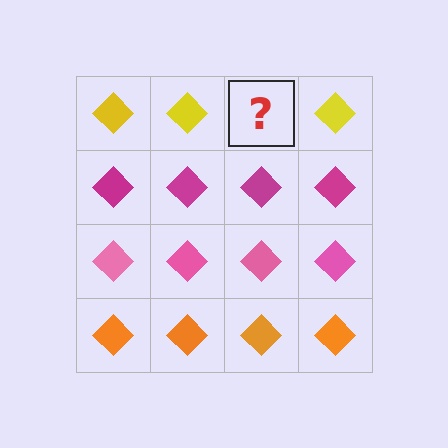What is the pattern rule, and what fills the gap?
The rule is that each row has a consistent color. The gap should be filled with a yellow diamond.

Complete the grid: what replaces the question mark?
The question mark should be replaced with a yellow diamond.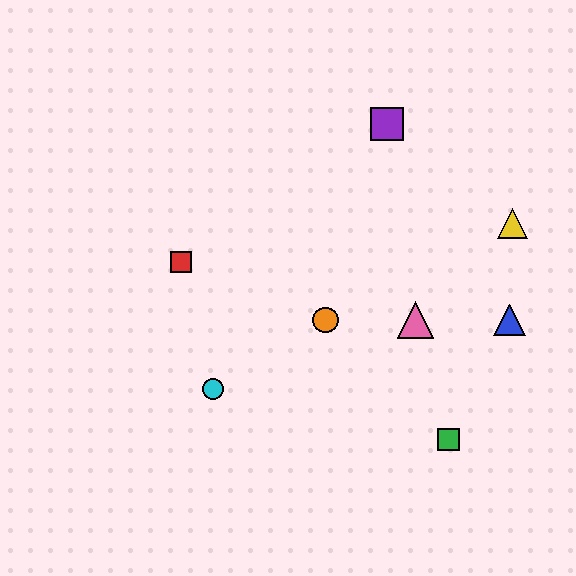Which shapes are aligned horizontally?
The blue triangle, the orange circle, the pink triangle are aligned horizontally.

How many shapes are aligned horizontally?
3 shapes (the blue triangle, the orange circle, the pink triangle) are aligned horizontally.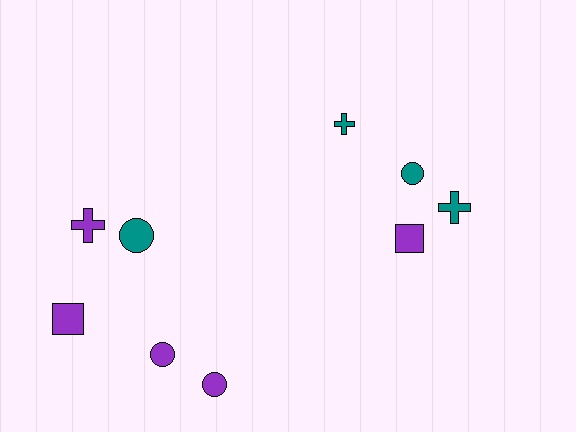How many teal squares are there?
There are no teal squares.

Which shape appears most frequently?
Circle, with 4 objects.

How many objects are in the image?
There are 9 objects.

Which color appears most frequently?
Purple, with 5 objects.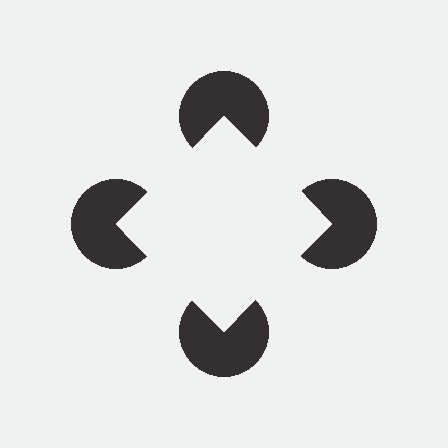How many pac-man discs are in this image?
There are 4 — one at each vertex of the illusory square.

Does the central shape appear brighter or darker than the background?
It typically appears slightly brighter than the background, even though no actual brightness change is drawn.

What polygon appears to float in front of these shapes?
An illusory square — its edges are inferred from the aligned wedge cuts in the pac-man discs, not physically drawn.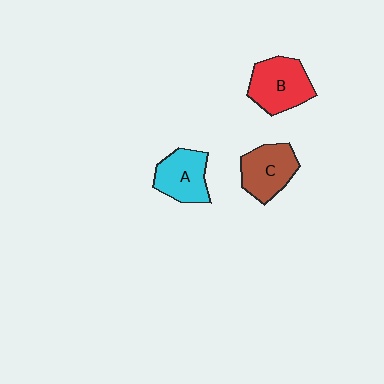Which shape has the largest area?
Shape B (red).